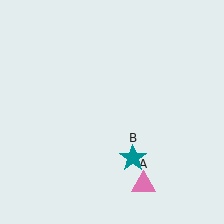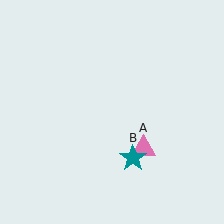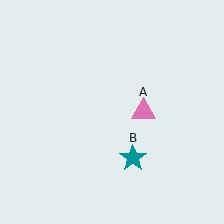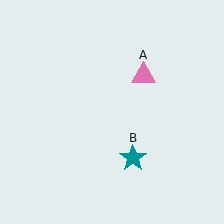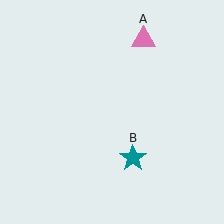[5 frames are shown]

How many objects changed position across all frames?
1 object changed position: pink triangle (object A).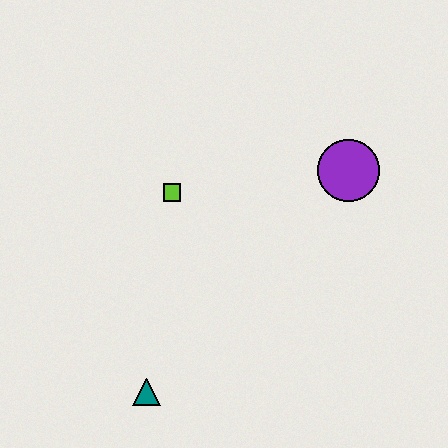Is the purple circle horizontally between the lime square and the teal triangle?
No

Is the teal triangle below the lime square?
Yes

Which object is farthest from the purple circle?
The teal triangle is farthest from the purple circle.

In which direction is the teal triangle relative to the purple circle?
The teal triangle is below the purple circle.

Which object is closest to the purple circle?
The lime square is closest to the purple circle.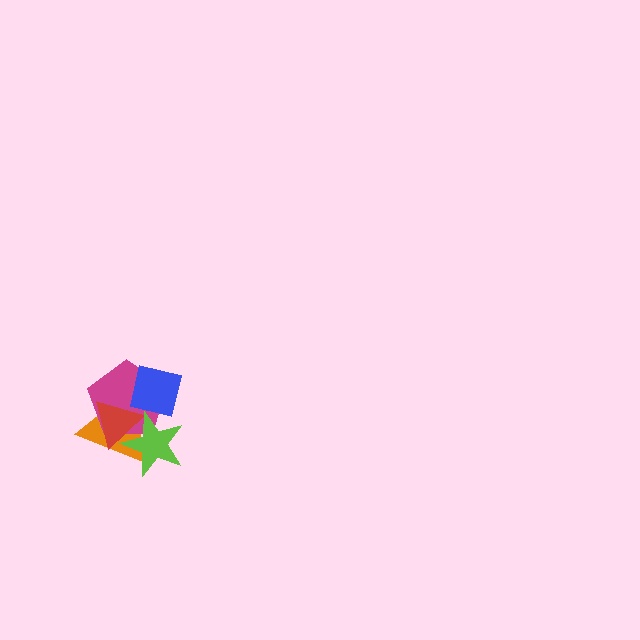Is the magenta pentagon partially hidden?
Yes, it is partially covered by another shape.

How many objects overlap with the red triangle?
4 objects overlap with the red triangle.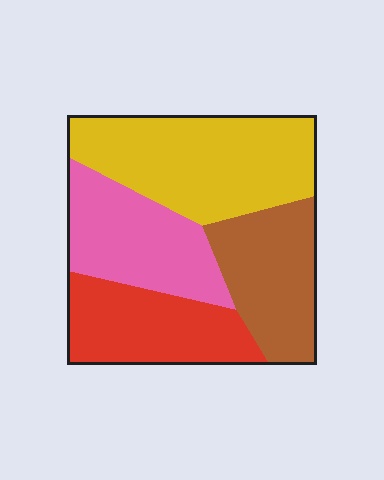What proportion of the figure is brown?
Brown takes up less than a quarter of the figure.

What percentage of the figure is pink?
Pink takes up about one quarter (1/4) of the figure.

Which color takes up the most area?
Yellow, at roughly 35%.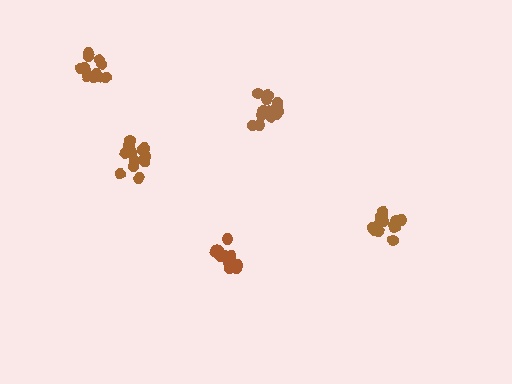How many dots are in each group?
Group 1: 12 dots, Group 2: 15 dots, Group 3: 14 dots, Group 4: 15 dots, Group 5: 12 dots (68 total).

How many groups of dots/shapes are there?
There are 5 groups.